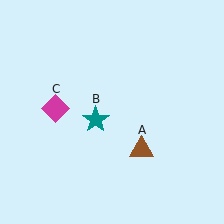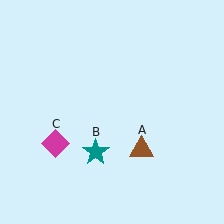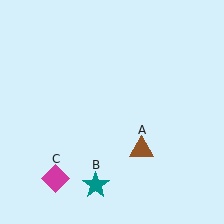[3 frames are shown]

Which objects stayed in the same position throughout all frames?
Brown triangle (object A) remained stationary.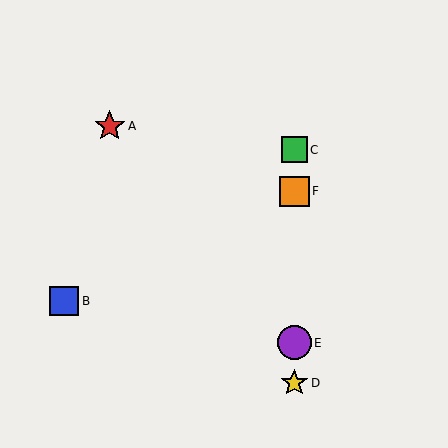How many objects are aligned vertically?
4 objects (C, D, E, F) are aligned vertically.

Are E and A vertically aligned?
No, E is at x≈294 and A is at x≈110.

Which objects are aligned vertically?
Objects C, D, E, F are aligned vertically.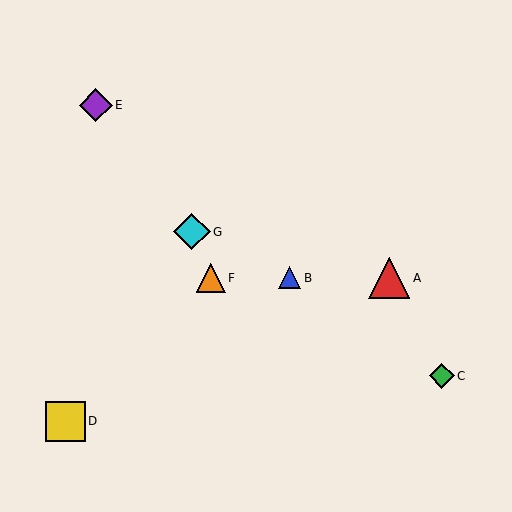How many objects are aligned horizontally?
3 objects (A, B, F) are aligned horizontally.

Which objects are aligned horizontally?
Objects A, B, F are aligned horizontally.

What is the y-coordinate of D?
Object D is at y≈421.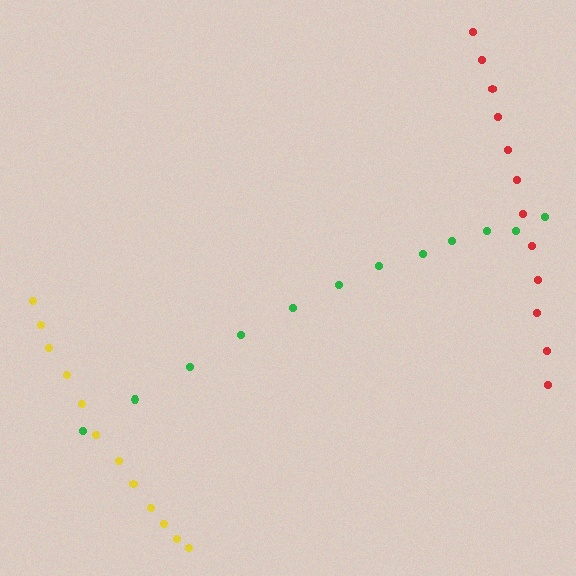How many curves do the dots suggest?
There are 3 distinct paths.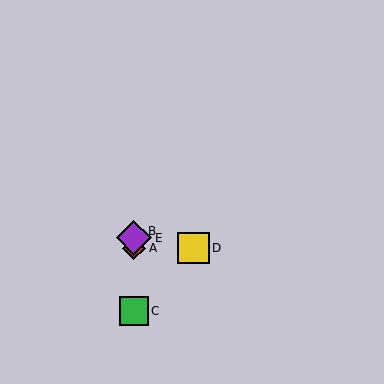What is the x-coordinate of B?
Object B is at x≈134.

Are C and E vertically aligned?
Yes, both are at x≈134.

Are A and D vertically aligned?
No, A is at x≈134 and D is at x≈194.